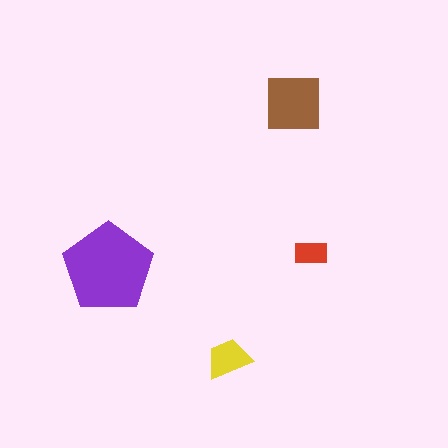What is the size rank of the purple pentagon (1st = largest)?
1st.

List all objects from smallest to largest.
The red rectangle, the yellow trapezoid, the brown square, the purple pentagon.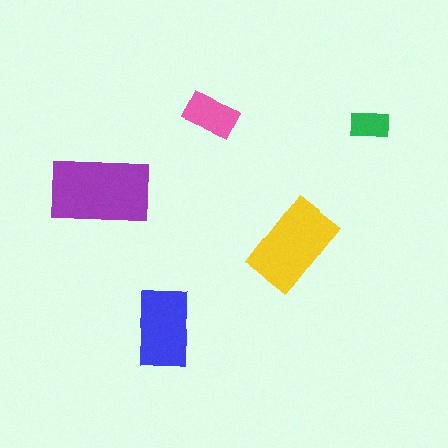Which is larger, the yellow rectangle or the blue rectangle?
The yellow one.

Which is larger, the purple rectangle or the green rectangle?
The purple one.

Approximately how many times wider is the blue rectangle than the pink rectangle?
About 1.5 times wider.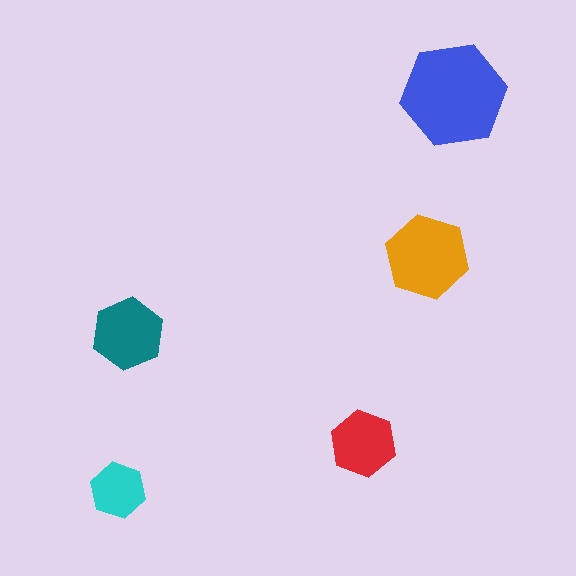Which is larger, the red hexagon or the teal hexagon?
The teal one.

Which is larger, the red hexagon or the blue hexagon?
The blue one.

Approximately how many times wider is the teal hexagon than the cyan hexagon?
About 1.5 times wider.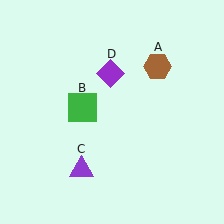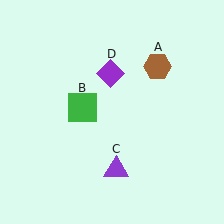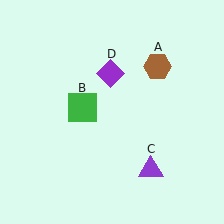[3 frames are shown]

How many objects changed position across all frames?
1 object changed position: purple triangle (object C).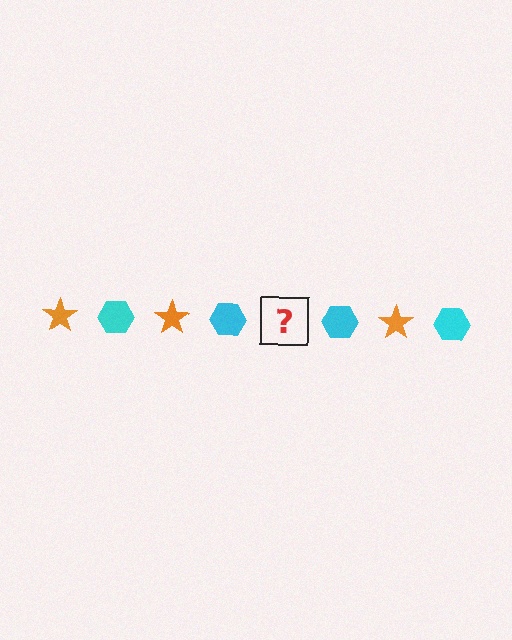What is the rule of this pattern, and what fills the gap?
The rule is that the pattern alternates between orange star and cyan hexagon. The gap should be filled with an orange star.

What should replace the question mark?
The question mark should be replaced with an orange star.